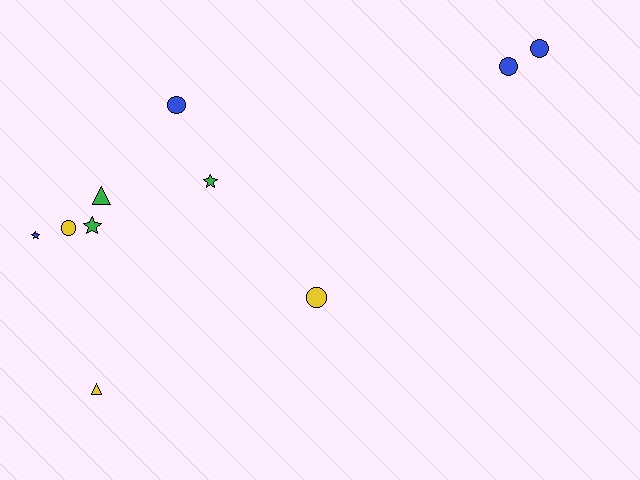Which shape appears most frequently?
Circle, with 5 objects.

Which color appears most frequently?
Blue, with 4 objects.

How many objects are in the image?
There are 10 objects.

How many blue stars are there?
There is 1 blue star.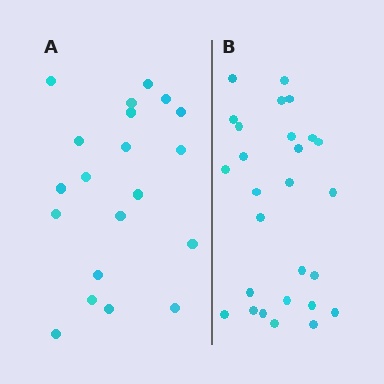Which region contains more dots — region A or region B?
Region B (the right region) has more dots.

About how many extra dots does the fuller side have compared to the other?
Region B has roughly 8 or so more dots than region A.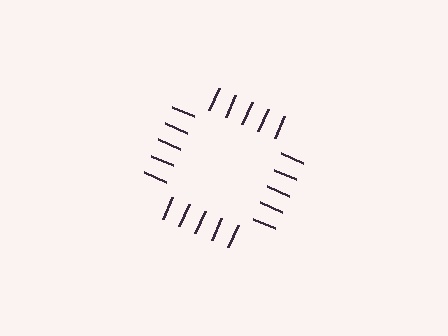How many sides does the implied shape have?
4 sides — the line-ends trace a square.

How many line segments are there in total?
20 — 5 along each of the 4 edges.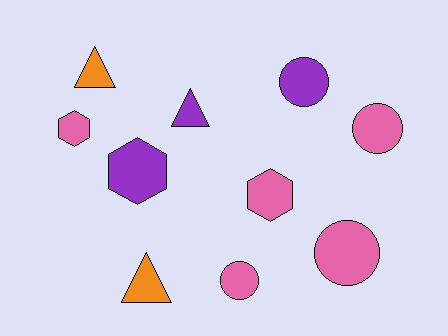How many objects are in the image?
There are 10 objects.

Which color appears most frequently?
Pink, with 5 objects.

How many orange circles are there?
There are no orange circles.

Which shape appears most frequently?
Circle, with 4 objects.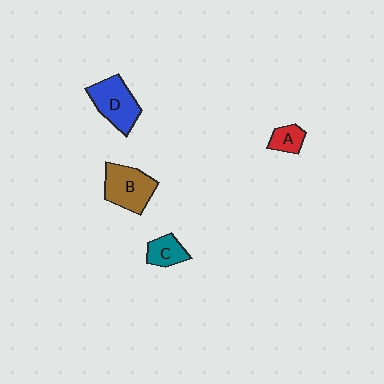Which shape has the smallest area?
Shape A (red).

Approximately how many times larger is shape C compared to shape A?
Approximately 1.2 times.